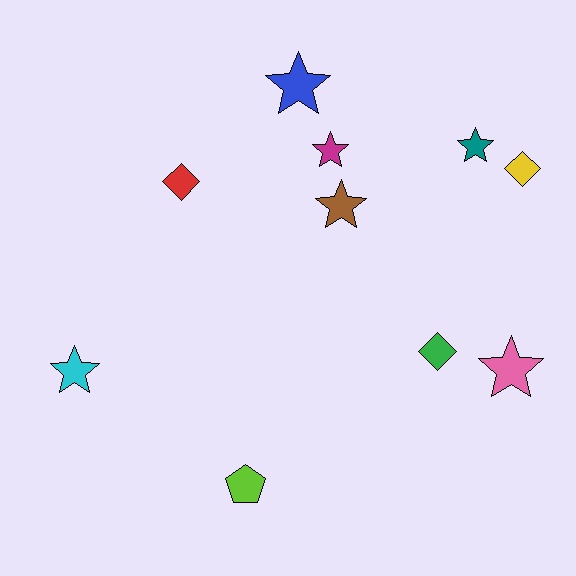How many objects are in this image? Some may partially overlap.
There are 10 objects.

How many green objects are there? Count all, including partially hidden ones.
There is 1 green object.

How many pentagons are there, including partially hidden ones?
There is 1 pentagon.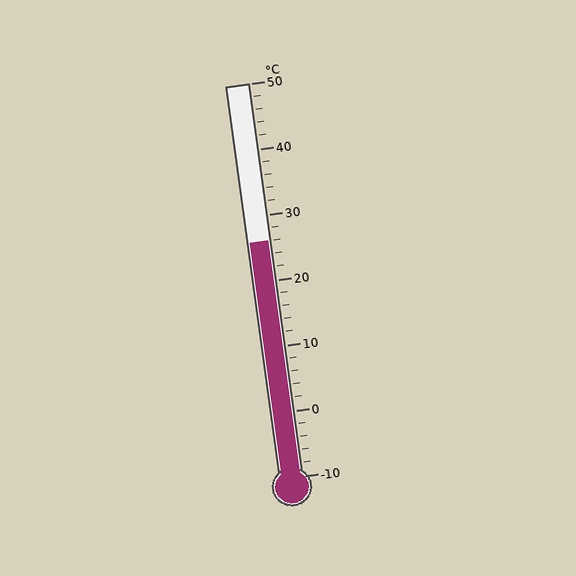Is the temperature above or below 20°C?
The temperature is above 20°C.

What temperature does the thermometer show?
The thermometer shows approximately 26°C.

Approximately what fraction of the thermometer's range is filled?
The thermometer is filled to approximately 60% of its range.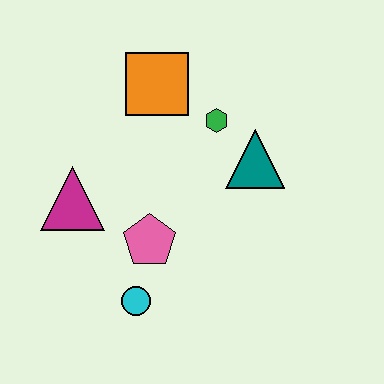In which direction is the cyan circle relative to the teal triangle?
The cyan circle is below the teal triangle.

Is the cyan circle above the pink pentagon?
No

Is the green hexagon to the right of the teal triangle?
No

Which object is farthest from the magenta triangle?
The teal triangle is farthest from the magenta triangle.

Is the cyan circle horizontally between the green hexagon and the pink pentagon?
No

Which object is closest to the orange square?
The green hexagon is closest to the orange square.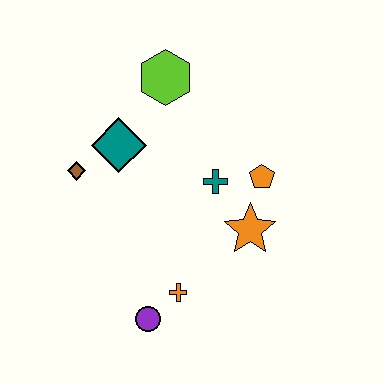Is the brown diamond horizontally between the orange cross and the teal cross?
No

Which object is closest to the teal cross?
The orange pentagon is closest to the teal cross.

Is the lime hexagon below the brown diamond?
No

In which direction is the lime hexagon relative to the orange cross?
The lime hexagon is above the orange cross.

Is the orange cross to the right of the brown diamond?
Yes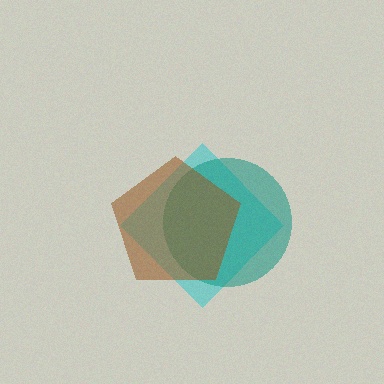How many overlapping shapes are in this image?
There are 3 overlapping shapes in the image.